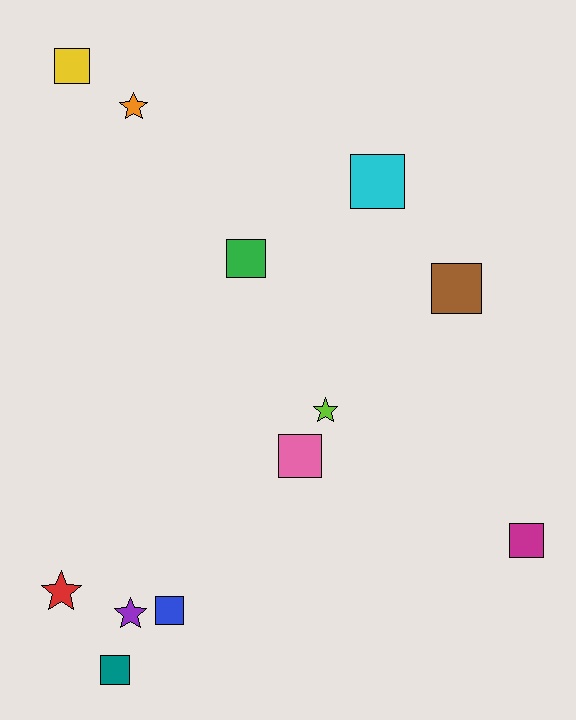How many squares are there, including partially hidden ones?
There are 8 squares.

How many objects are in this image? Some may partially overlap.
There are 12 objects.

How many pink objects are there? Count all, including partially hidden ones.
There is 1 pink object.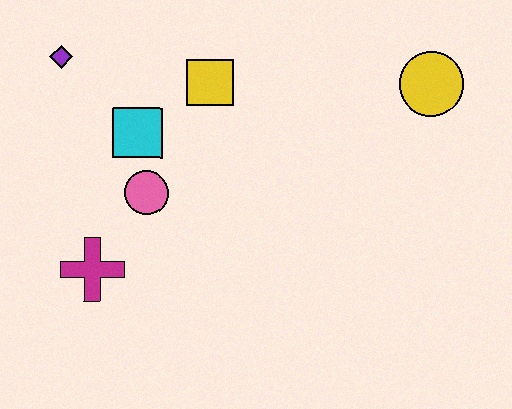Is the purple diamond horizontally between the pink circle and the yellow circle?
No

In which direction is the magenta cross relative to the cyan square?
The magenta cross is below the cyan square.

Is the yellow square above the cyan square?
Yes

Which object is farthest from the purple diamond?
The yellow circle is farthest from the purple diamond.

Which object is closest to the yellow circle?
The yellow square is closest to the yellow circle.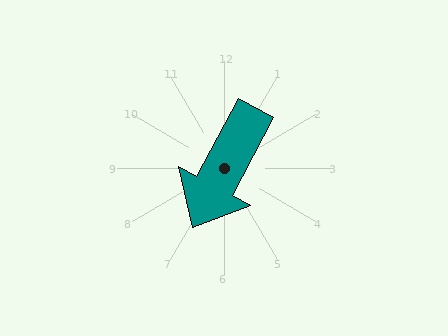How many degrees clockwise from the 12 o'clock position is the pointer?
Approximately 208 degrees.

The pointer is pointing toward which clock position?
Roughly 7 o'clock.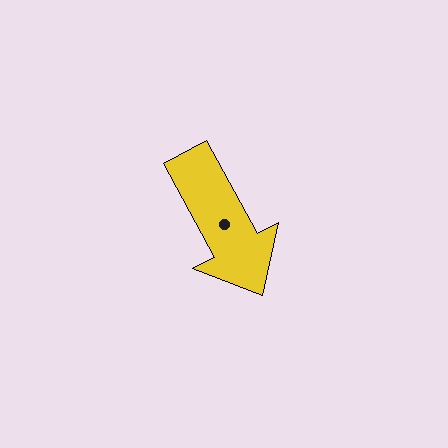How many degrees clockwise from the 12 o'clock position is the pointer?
Approximately 152 degrees.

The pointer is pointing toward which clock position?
Roughly 5 o'clock.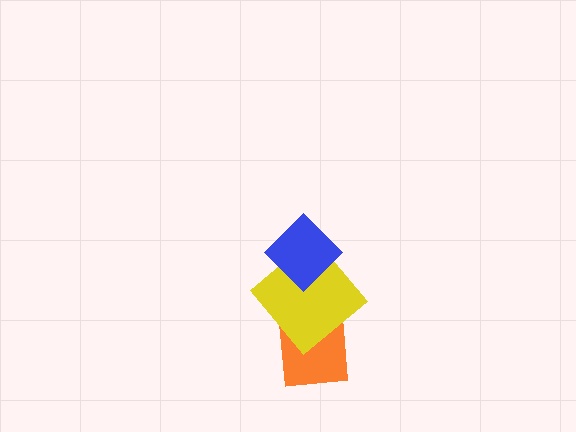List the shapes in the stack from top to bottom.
From top to bottom: the blue diamond, the yellow diamond, the orange square.